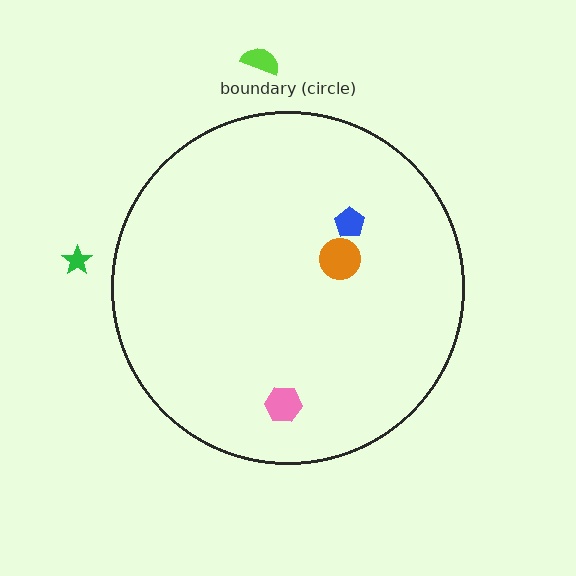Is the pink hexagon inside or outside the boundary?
Inside.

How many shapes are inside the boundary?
3 inside, 2 outside.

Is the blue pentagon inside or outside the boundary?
Inside.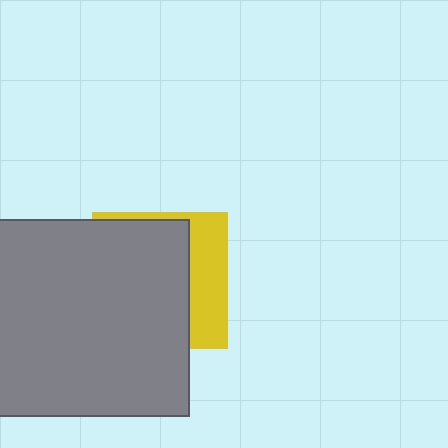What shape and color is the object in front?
The object in front is a gray square.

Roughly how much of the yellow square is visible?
A small part of it is visible (roughly 32%).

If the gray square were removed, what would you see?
You would see the complete yellow square.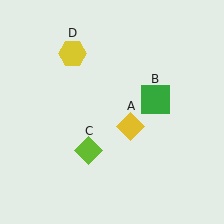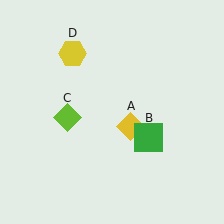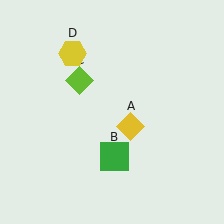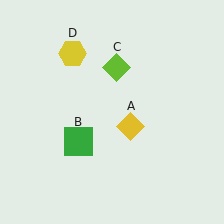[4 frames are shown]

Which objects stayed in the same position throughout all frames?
Yellow diamond (object A) and yellow hexagon (object D) remained stationary.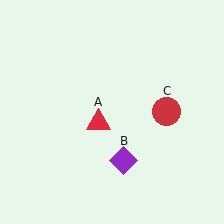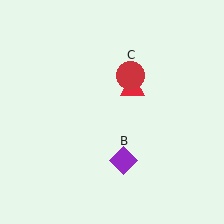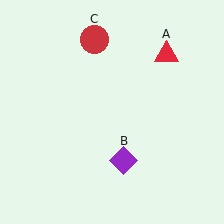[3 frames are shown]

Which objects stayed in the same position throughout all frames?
Purple diamond (object B) remained stationary.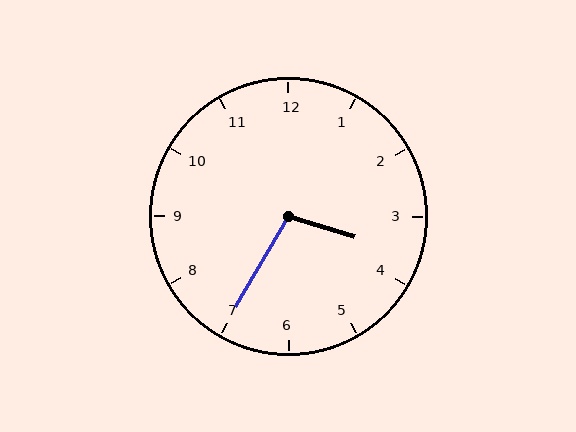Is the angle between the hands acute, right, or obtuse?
It is obtuse.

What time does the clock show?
3:35.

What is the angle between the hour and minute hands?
Approximately 102 degrees.